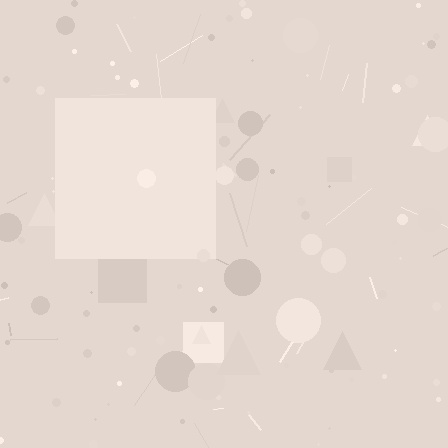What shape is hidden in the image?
A square is hidden in the image.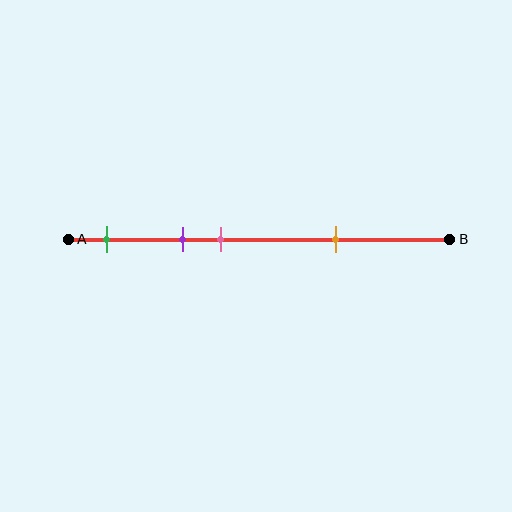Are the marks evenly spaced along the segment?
No, the marks are not evenly spaced.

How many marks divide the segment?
There are 4 marks dividing the segment.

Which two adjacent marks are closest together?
The purple and pink marks are the closest adjacent pair.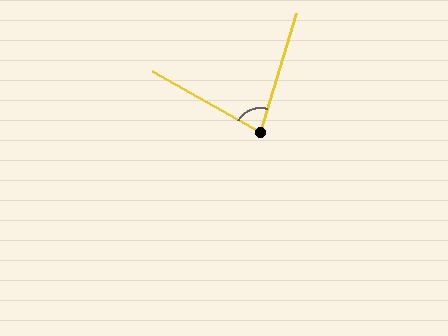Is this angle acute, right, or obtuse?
It is acute.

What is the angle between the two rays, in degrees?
Approximately 77 degrees.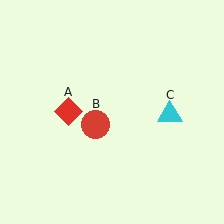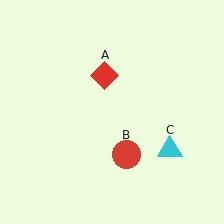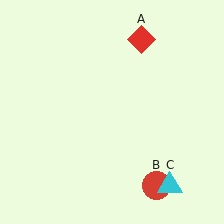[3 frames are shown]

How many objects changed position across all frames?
3 objects changed position: red diamond (object A), red circle (object B), cyan triangle (object C).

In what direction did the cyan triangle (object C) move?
The cyan triangle (object C) moved down.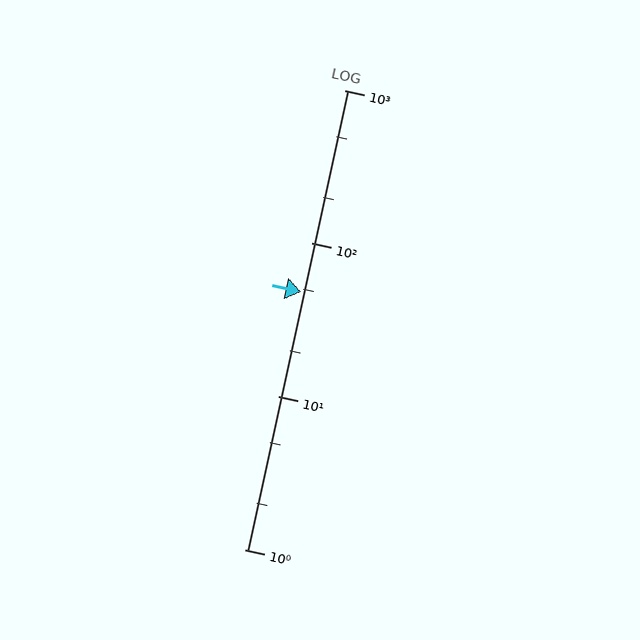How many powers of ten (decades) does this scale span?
The scale spans 3 decades, from 1 to 1000.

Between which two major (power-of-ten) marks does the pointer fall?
The pointer is between 10 and 100.